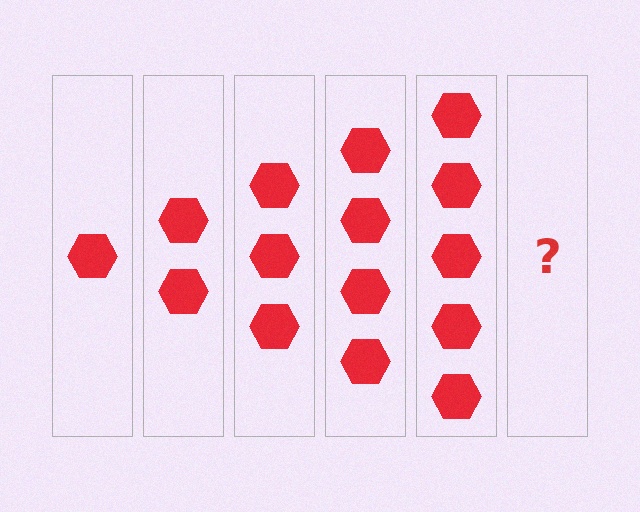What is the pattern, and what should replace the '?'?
The pattern is that each step adds one more hexagon. The '?' should be 6 hexagons.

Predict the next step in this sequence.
The next step is 6 hexagons.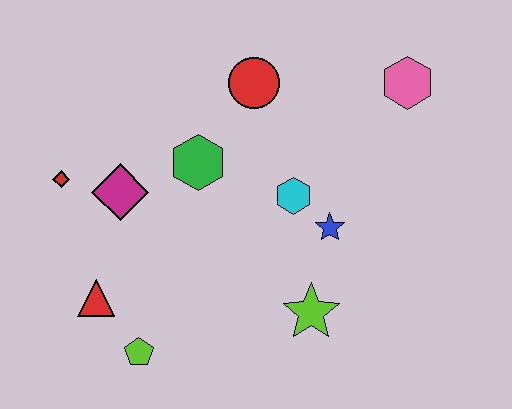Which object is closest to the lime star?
The blue star is closest to the lime star.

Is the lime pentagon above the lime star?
No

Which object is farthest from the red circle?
The lime pentagon is farthest from the red circle.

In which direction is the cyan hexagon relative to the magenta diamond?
The cyan hexagon is to the right of the magenta diamond.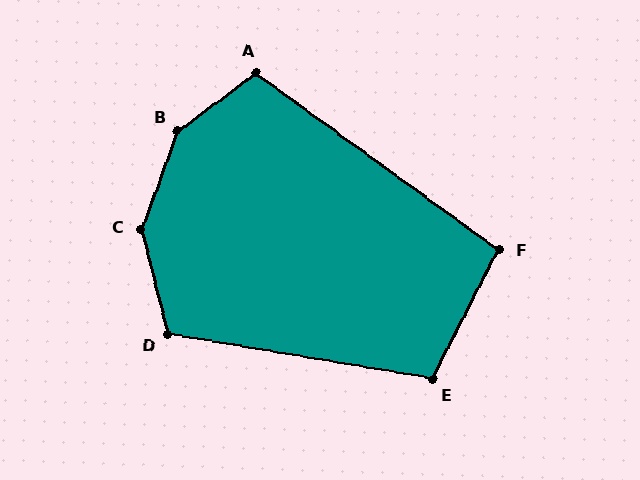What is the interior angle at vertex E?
Approximately 107 degrees (obtuse).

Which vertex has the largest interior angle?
B, at approximately 147 degrees.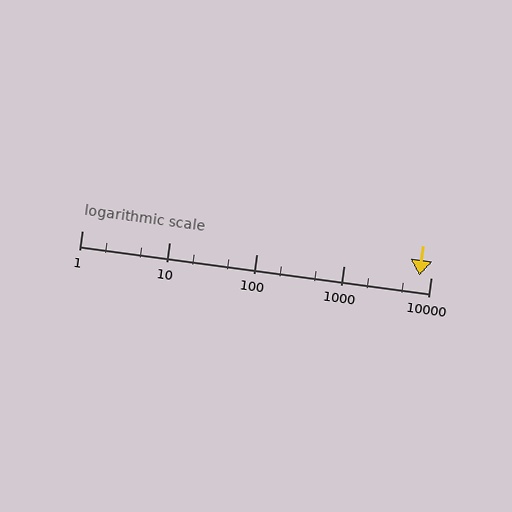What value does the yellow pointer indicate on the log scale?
The pointer indicates approximately 7400.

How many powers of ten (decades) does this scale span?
The scale spans 4 decades, from 1 to 10000.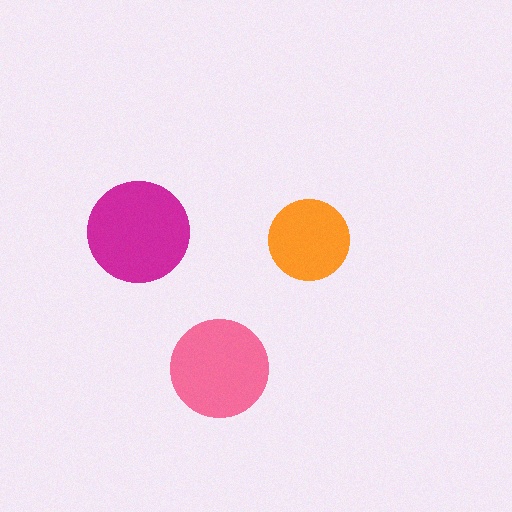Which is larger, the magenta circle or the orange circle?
The magenta one.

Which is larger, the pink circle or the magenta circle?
The magenta one.